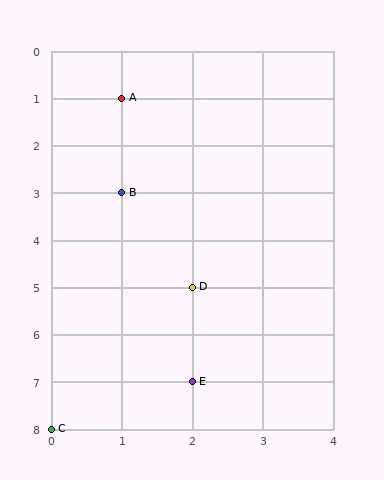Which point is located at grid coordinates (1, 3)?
Point B is at (1, 3).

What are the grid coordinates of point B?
Point B is at grid coordinates (1, 3).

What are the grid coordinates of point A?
Point A is at grid coordinates (1, 1).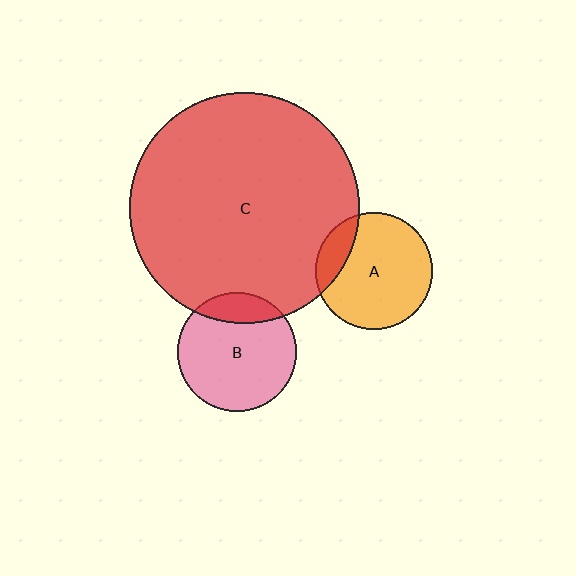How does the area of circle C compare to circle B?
Approximately 3.7 times.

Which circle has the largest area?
Circle C (red).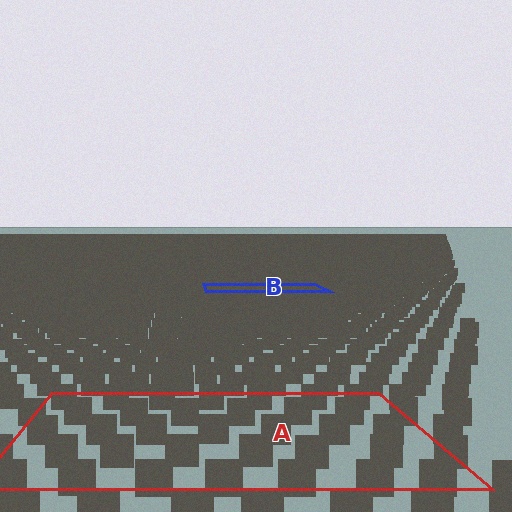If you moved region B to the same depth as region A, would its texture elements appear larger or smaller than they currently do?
They would appear larger. At a closer depth, the same texture elements are projected at a bigger on-screen size.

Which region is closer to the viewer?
Region A is closer. The texture elements there are larger and more spread out.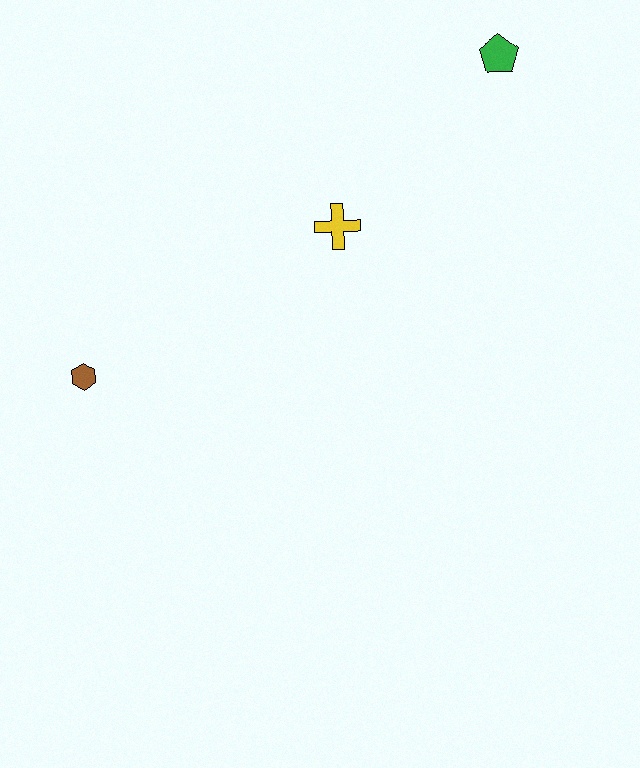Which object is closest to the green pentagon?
The yellow cross is closest to the green pentagon.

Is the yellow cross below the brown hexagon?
No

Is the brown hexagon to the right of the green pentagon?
No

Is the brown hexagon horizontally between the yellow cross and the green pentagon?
No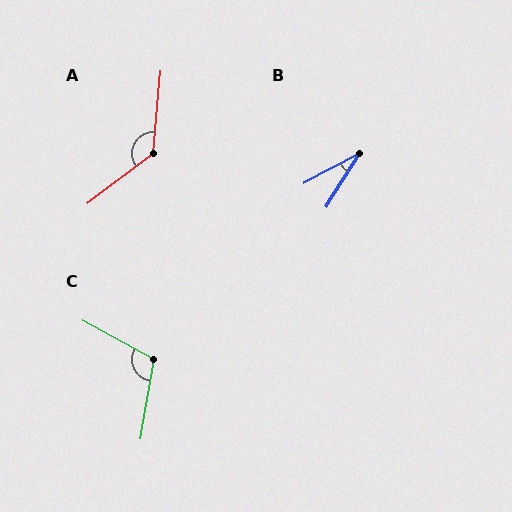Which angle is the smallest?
B, at approximately 30 degrees.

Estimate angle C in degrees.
Approximately 109 degrees.